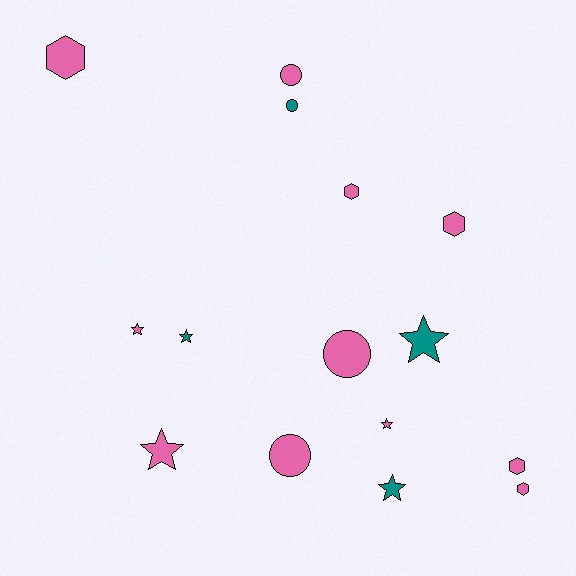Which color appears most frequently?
Pink, with 11 objects.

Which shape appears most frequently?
Star, with 6 objects.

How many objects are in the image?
There are 15 objects.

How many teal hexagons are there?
There are no teal hexagons.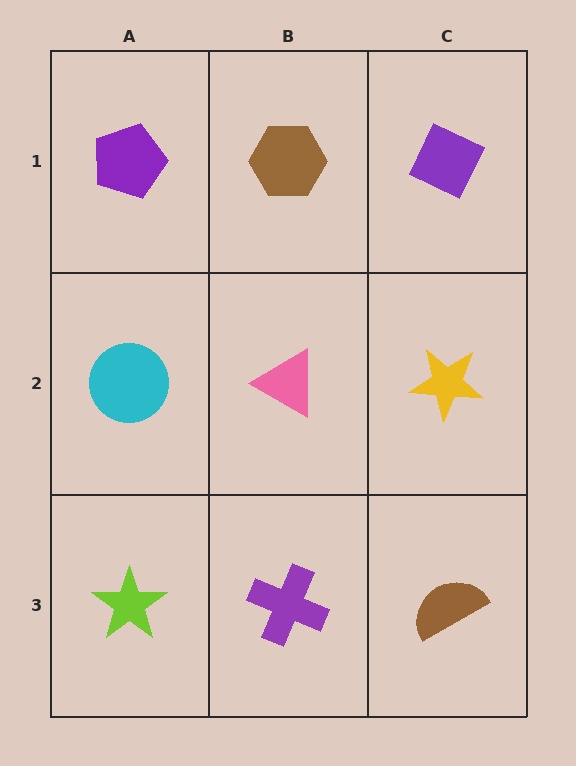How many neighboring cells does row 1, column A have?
2.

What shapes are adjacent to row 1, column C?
A yellow star (row 2, column C), a brown hexagon (row 1, column B).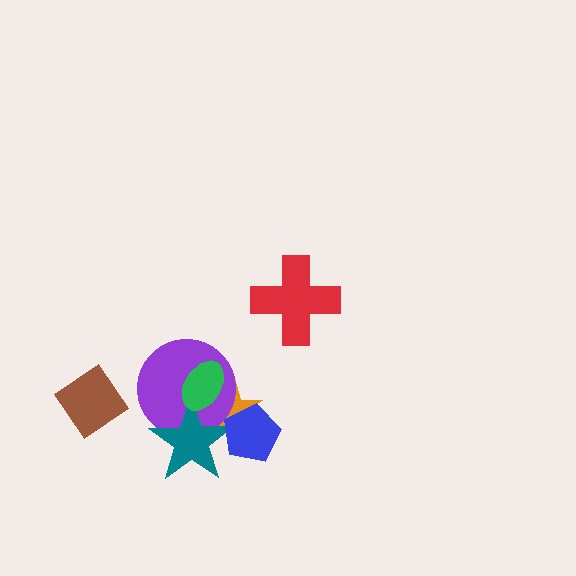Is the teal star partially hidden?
Yes, it is partially covered by another shape.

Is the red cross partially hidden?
No, no other shape covers it.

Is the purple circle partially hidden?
Yes, it is partially covered by another shape.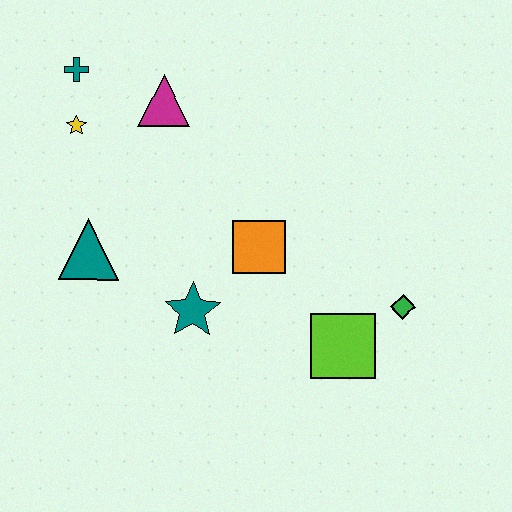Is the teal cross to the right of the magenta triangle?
No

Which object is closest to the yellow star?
The teal cross is closest to the yellow star.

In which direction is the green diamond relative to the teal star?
The green diamond is to the right of the teal star.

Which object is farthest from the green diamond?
The teal cross is farthest from the green diamond.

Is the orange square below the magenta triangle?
Yes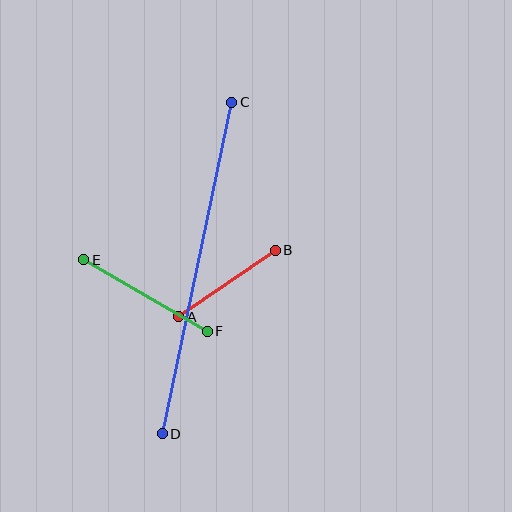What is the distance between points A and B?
The distance is approximately 117 pixels.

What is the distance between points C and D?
The distance is approximately 339 pixels.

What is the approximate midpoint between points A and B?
The midpoint is at approximately (227, 283) pixels.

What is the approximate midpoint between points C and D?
The midpoint is at approximately (197, 268) pixels.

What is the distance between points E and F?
The distance is approximately 143 pixels.